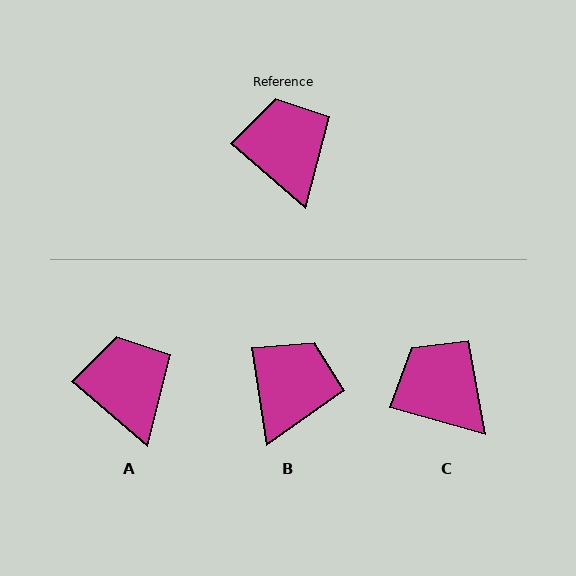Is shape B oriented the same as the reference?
No, it is off by about 40 degrees.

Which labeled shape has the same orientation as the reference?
A.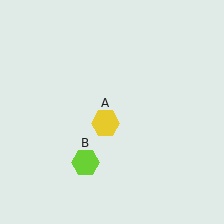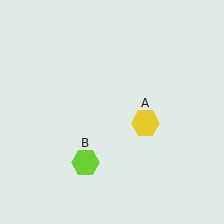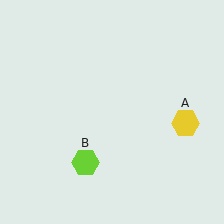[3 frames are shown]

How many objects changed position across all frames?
1 object changed position: yellow hexagon (object A).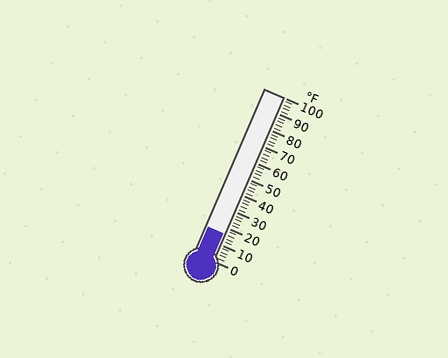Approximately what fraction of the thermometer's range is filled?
The thermometer is filled to approximately 15% of its range.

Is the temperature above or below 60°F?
The temperature is below 60°F.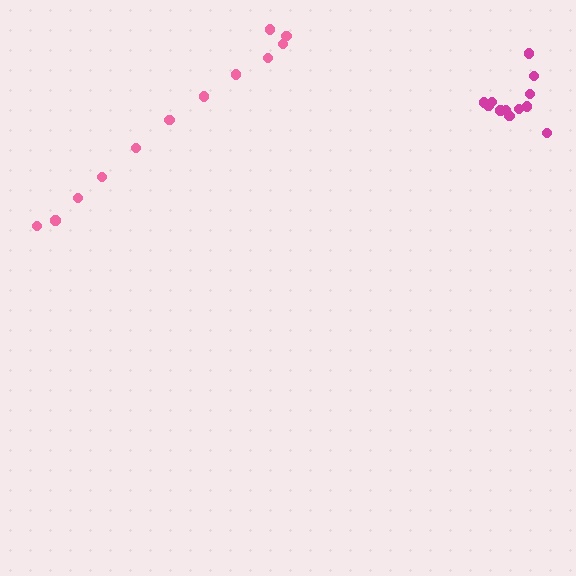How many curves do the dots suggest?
There are 2 distinct paths.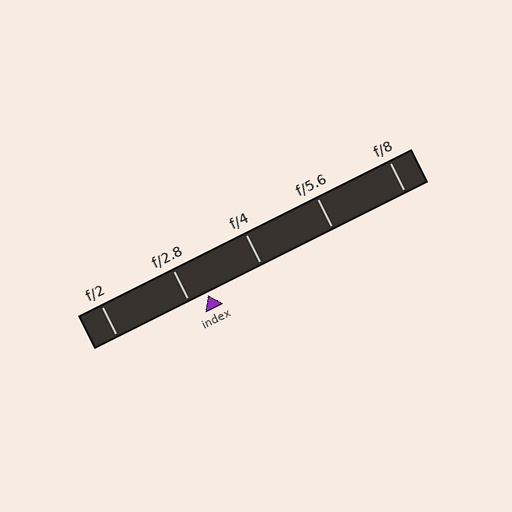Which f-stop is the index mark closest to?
The index mark is closest to f/2.8.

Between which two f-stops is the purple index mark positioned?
The index mark is between f/2.8 and f/4.